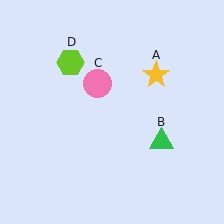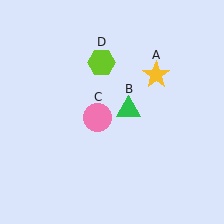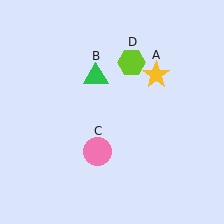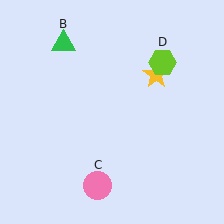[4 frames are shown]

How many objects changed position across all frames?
3 objects changed position: green triangle (object B), pink circle (object C), lime hexagon (object D).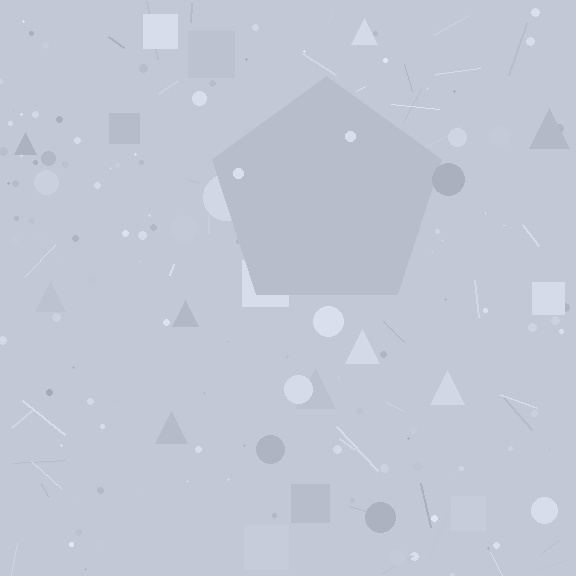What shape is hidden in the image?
A pentagon is hidden in the image.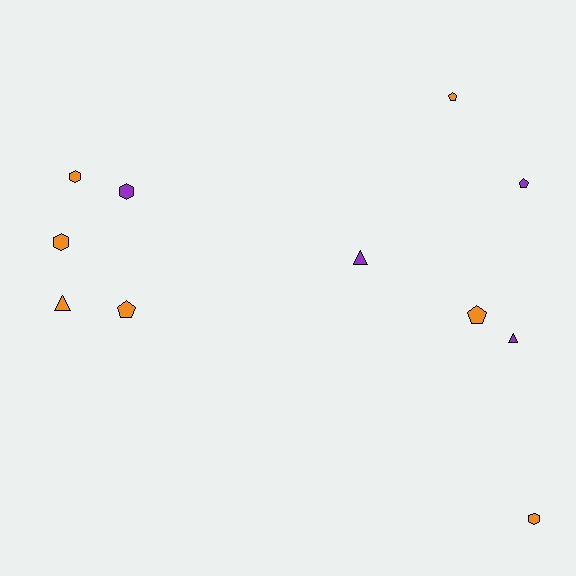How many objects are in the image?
There are 11 objects.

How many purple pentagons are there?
There is 1 purple pentagon.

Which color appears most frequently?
Orange, with 7 objects.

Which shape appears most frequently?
Hexagon, with 4 objects.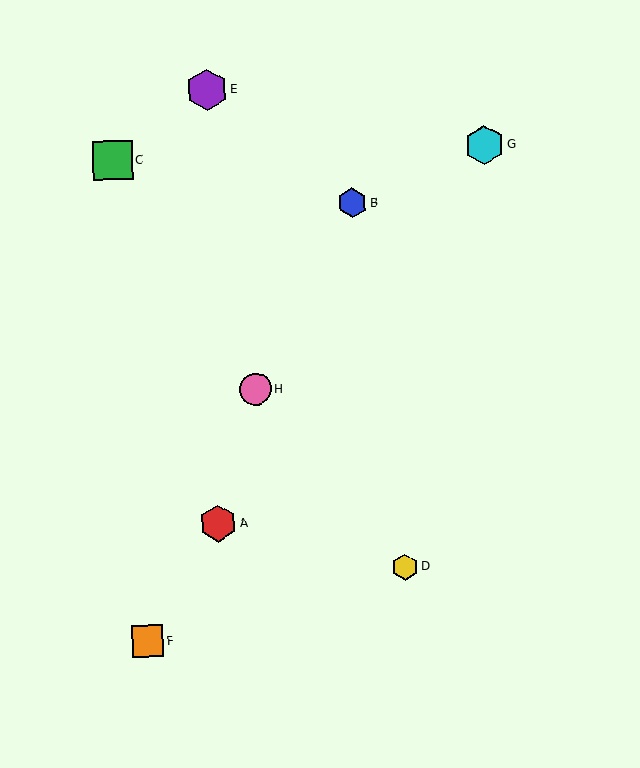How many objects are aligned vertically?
2 objects (A, E) are aligned vertically.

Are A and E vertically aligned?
Yes, both are at x≈218.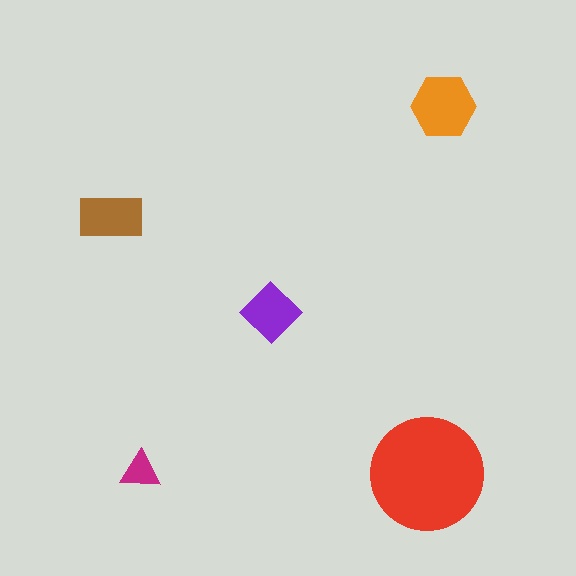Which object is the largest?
The red circle.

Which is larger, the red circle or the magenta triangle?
The red circle.